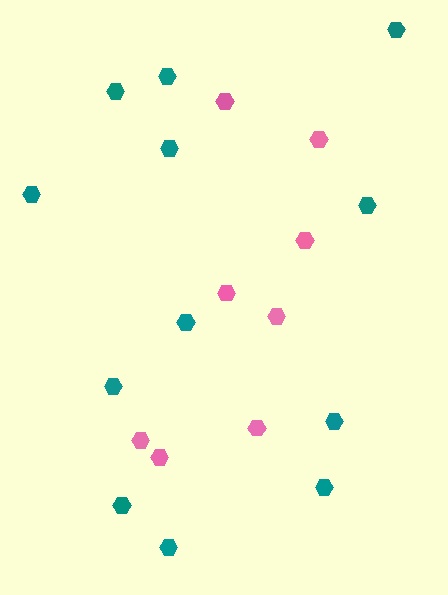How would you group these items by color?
There are 2 groups: one group of teal hexagons (12) and one group of pink hexagons (8).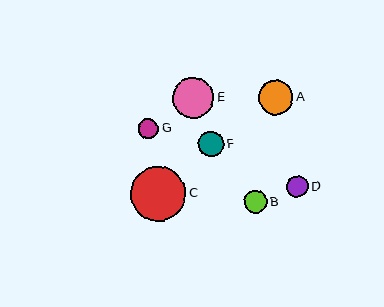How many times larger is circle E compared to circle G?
Circle E is approximately 2.0 times the size of circle G.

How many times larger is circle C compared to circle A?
Circle C is approximately 1.6 times the size of circle A.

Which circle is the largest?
Circle C is the largest with a size of approximately 55 pixels.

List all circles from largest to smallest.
From largest to smallest: C, E, A, F, B, D, G.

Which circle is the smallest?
Circle G is the smallest with a size of approximately 21 pixels.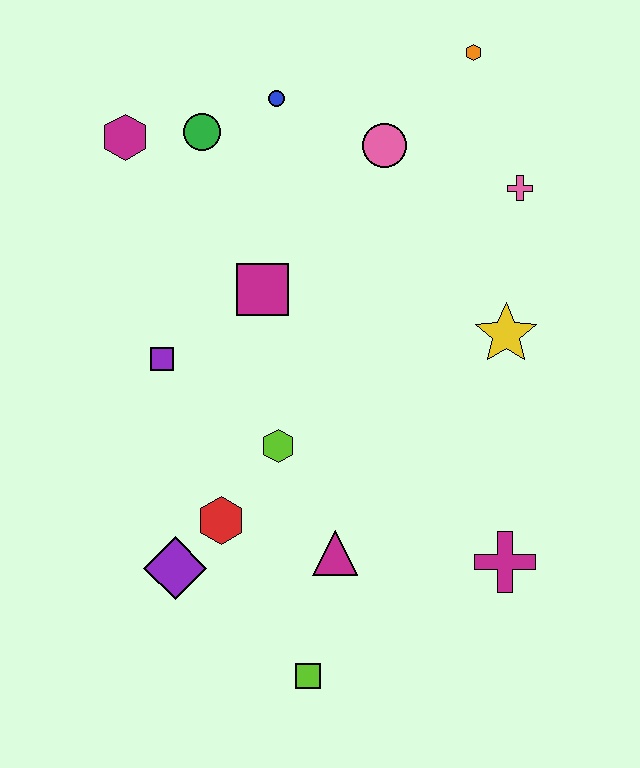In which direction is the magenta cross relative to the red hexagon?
The magenta cross is to the right of the red hexagon.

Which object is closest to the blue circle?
The green circle is closest to the blue circle.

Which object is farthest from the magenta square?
The lime square is farthest from the magenta square.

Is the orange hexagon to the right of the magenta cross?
No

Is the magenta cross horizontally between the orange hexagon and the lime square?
No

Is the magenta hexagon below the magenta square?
No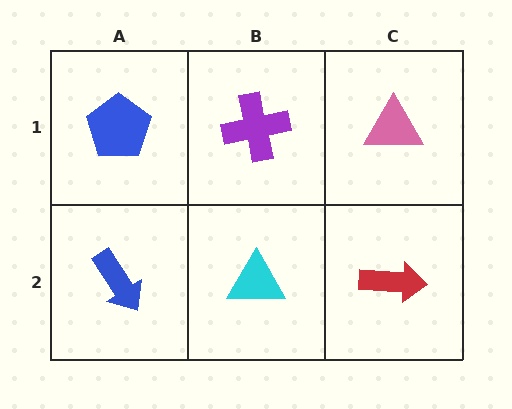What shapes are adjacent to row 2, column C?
A pink triangle (row 1, column C), a cyan triangle (row 2, column B).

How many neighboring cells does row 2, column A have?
2.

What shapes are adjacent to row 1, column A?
A blue arrow (row 2, column A), a purple cross (row 1, column B).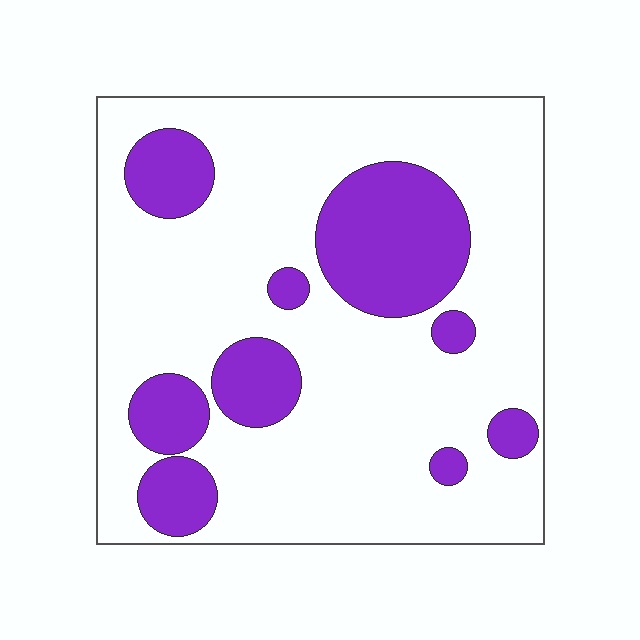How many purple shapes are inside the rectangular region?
9.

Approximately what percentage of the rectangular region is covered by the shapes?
Approximately 25%.